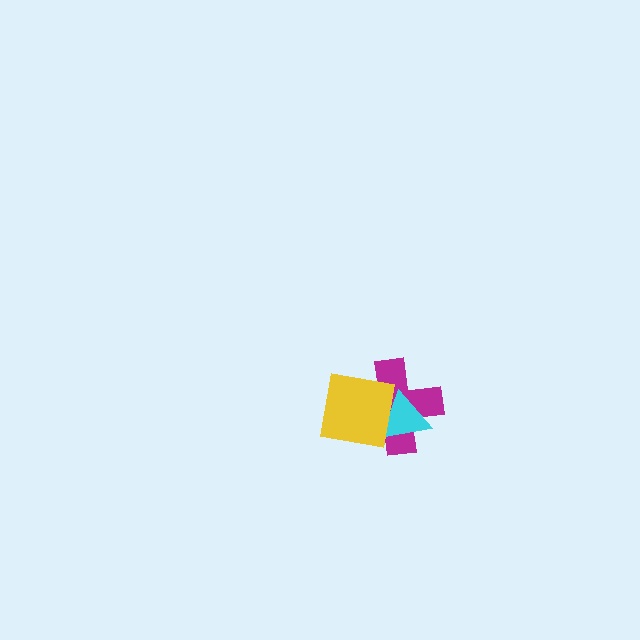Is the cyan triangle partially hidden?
Yes, it is partially covered by another shape.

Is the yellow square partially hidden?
No, no other shape covers it.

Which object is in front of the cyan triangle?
The yellow square is in front of the cyan triangle.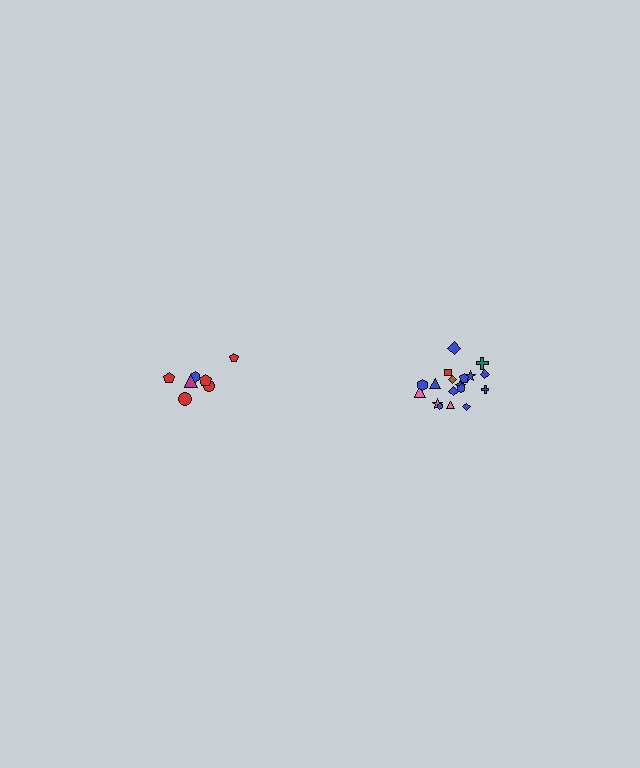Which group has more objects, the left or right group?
The right group.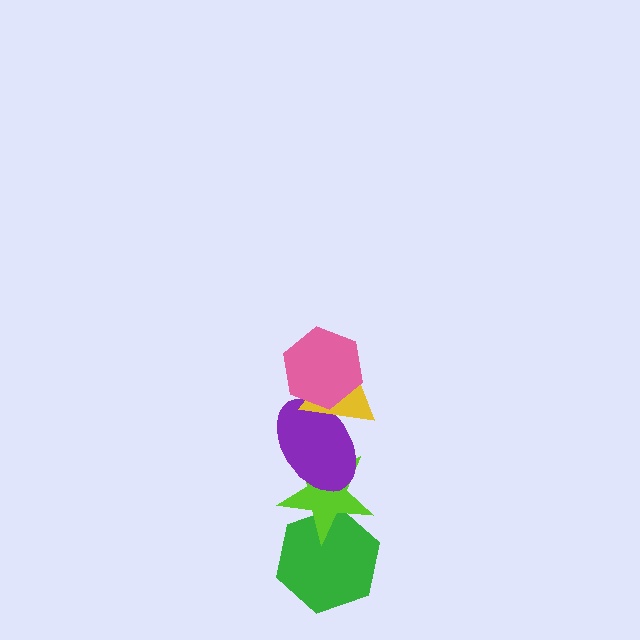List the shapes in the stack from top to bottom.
From top to bottom: the pink hexagon, the yellow triangle, the purple ellipse, the lime star, the green hexagon.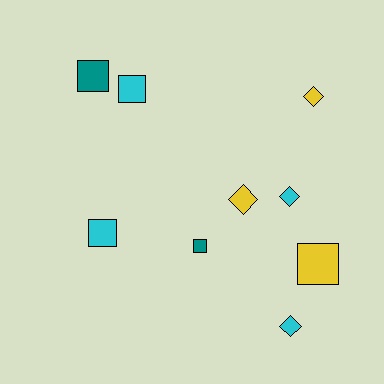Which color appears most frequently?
Cyan, with 4 objects.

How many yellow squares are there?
There is 1 yellow square.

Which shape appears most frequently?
Square, with 5 objects.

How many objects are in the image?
There are 9 objects.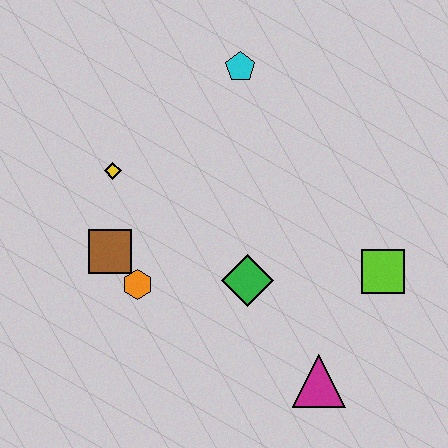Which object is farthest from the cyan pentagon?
The magenta triangle is farthest from the cyan pentagon.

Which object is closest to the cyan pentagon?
The yellow diamond is closest to the cyan pentagon.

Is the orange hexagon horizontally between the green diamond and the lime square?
No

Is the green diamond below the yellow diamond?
Yes